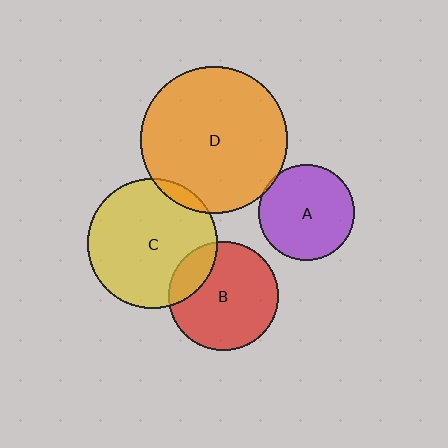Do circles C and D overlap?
Yes.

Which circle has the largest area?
Circle D (orange).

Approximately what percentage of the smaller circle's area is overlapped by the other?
Approximately 5%.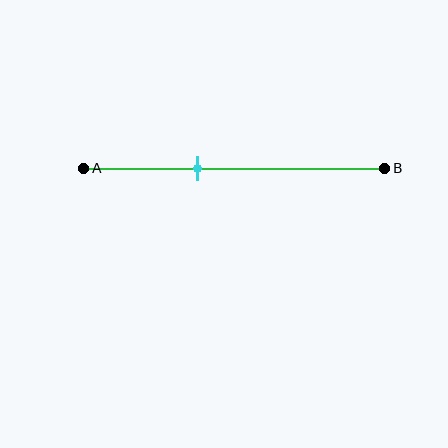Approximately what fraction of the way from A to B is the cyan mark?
The cyan mark is approximately 40% of the way from A to B.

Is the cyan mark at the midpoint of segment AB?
No, the mark is at about 40% from A, not at the 50% midpoint.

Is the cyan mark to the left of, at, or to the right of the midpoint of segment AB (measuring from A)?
The cyan mark is to the left of the midpoint of segment AB.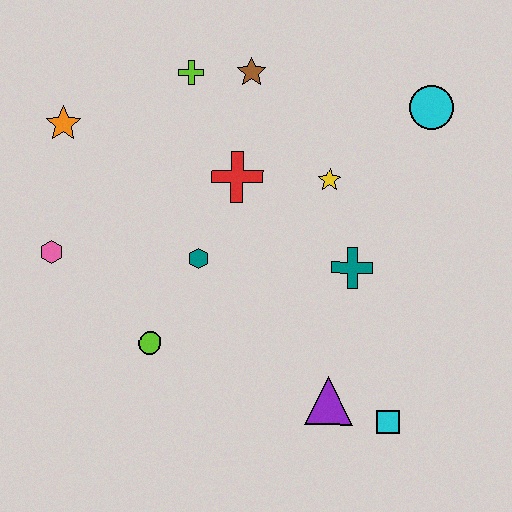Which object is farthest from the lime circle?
The cyan circle is farthest from the lime circle.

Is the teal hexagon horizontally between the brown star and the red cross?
No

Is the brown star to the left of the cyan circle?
Yes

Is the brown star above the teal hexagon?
Yes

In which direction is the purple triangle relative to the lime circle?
The purple triangle is to the right of the lime circle.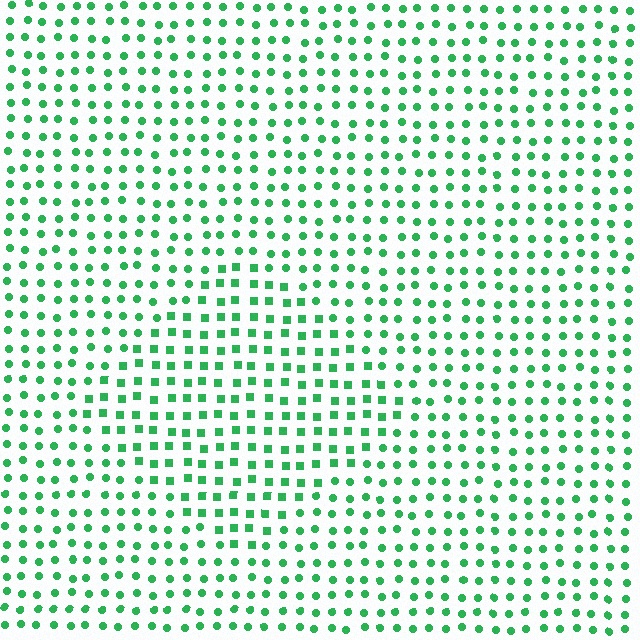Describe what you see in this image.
The image is filled with small green elements arranged in a uniform grid. A diamond-shaped region contains squares, while the surrounding area contains circles. The boundary is defined purely by the change in element shape.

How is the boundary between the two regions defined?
The boundary is defined by a change in element shape: squares inside vs. circles outside. All elements share the same color and spacing.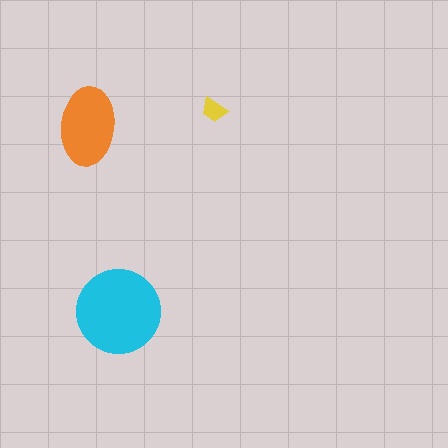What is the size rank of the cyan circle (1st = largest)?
1st.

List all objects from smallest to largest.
The yellow trapezoid, the orange ellipse, the cyan circle.